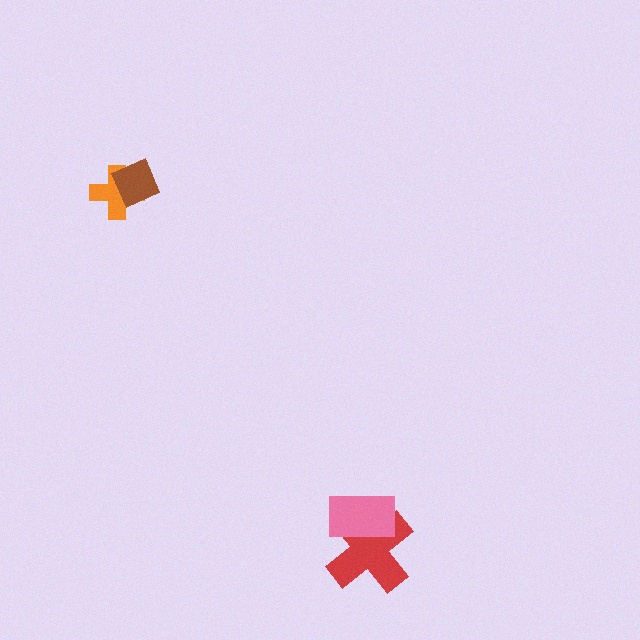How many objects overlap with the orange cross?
1 object overlaps with the orange cross.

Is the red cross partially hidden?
Yes, it is partially covered by another shape.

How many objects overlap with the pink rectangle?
1 object overlaps with the pink rectangle.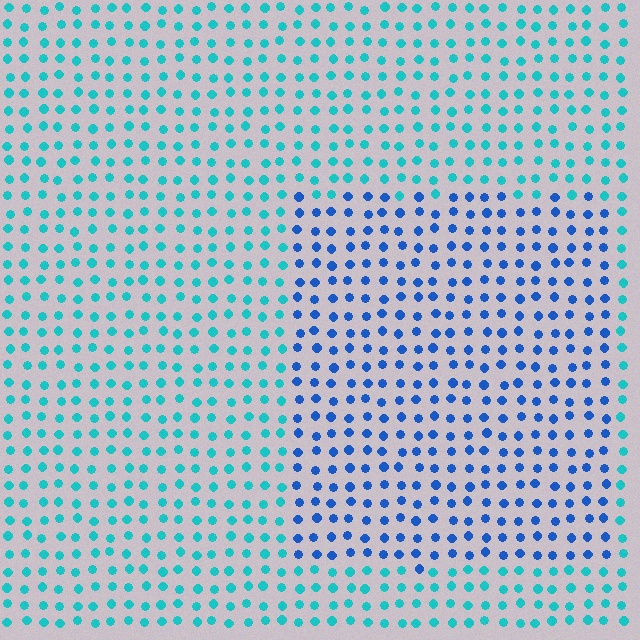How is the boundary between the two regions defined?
The boundary is defined purely by a slight shift in hue (about 38 degrees). Spacing, size, and orientation are identical on both sides.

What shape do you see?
I see a rectangle.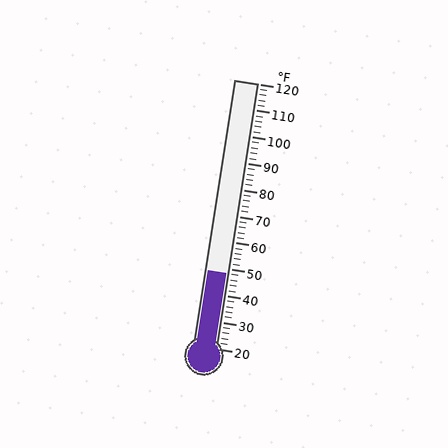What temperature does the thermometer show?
The thermometer shows approximately 48°F.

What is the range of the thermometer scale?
The thermometer scale ranges from 20°F to 120°F.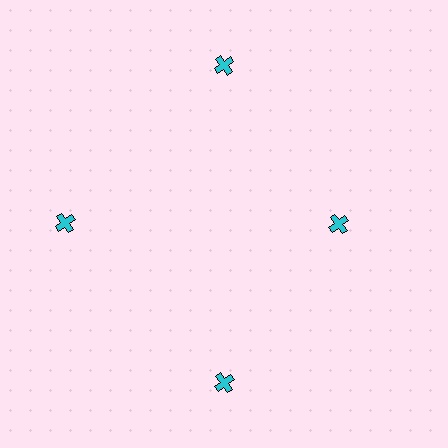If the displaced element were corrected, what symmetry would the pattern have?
It would have 4-fold rotational symmetry — the pattern would map onto itself every 90 degrees.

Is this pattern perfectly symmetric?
No. The 4 cyan crosses are arranged in a ring, but one element near the 3 o'clock position is pulled inward toward the center, breaking the 4-fold rotational symmetry.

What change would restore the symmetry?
The symmetry would be restored by moving it outward, back onto the ring so that all 4 crosses sit at equal angles and equal distance from the center.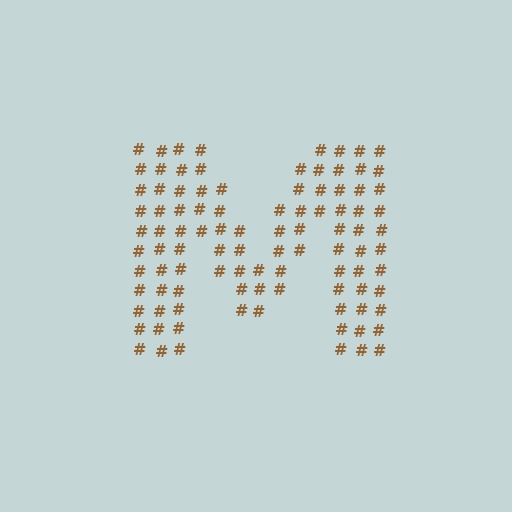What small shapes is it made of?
It is made of small hash symbols.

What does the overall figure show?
The overall figure shows the letter M.